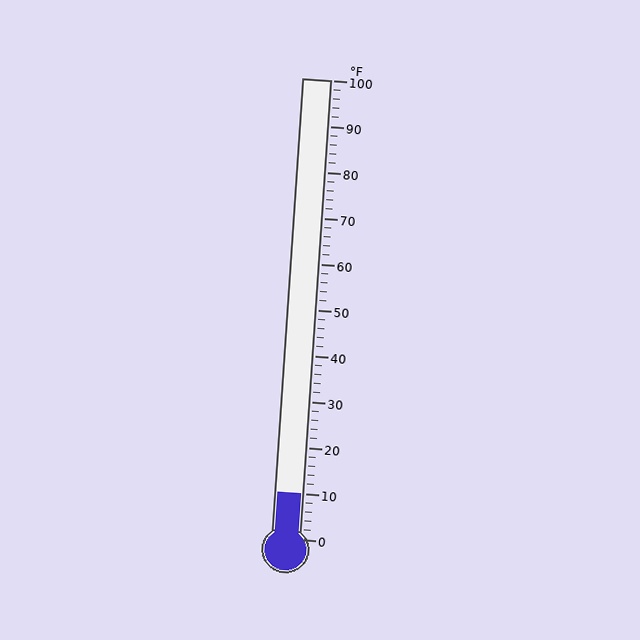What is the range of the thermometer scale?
The thermometer scale ranges from 0°F to 100°F.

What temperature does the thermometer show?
The thermometer shows approximately 10°F.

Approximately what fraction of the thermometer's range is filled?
The thermometer is filled to approximately 10% of its range.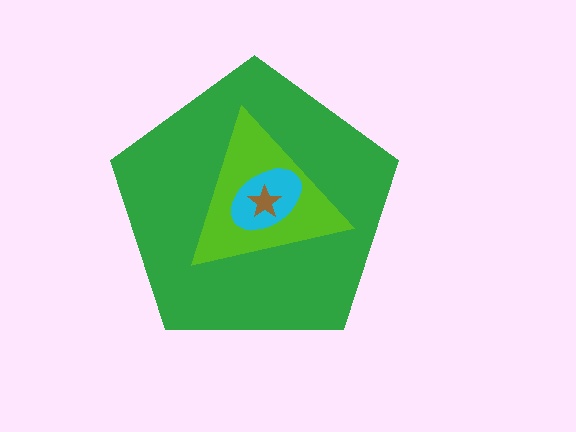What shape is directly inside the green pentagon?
The lime triangle.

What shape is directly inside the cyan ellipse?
The brown star.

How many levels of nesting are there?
4.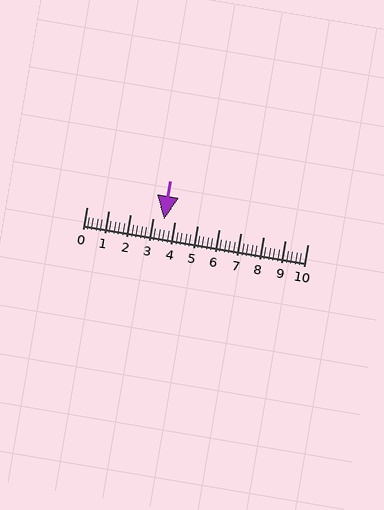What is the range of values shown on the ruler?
The ruler shows values from 0 to 10.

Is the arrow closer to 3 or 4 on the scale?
The arrow is closer to 4.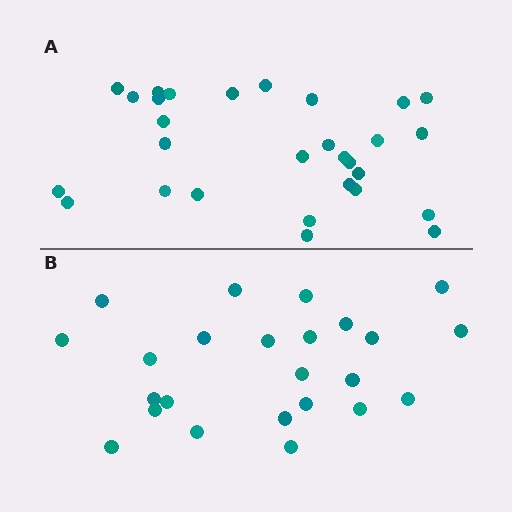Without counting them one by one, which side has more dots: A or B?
Region A (the top region) has more dots.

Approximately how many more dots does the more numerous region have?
Region A has about 5 more dots than region B.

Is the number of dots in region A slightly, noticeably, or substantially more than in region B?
Region A has only slightly more — the two regions are fairly close. The ratio is roughly 1.2 to 1.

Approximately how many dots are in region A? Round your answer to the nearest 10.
About 30 dots. (The exact count is 29, which rounds to 30.)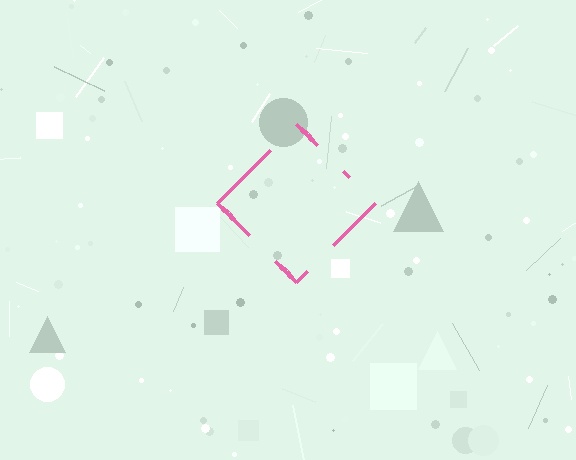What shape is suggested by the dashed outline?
The dashed outline suggests a diamond.